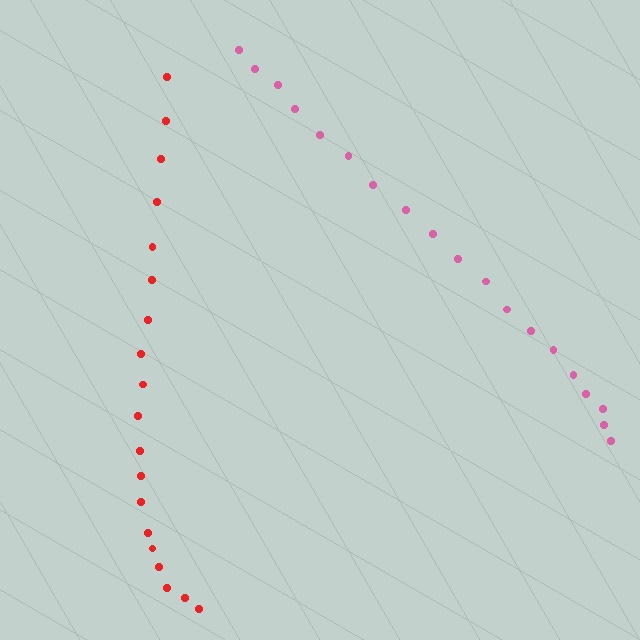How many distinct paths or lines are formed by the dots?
There are 2 distinct paths.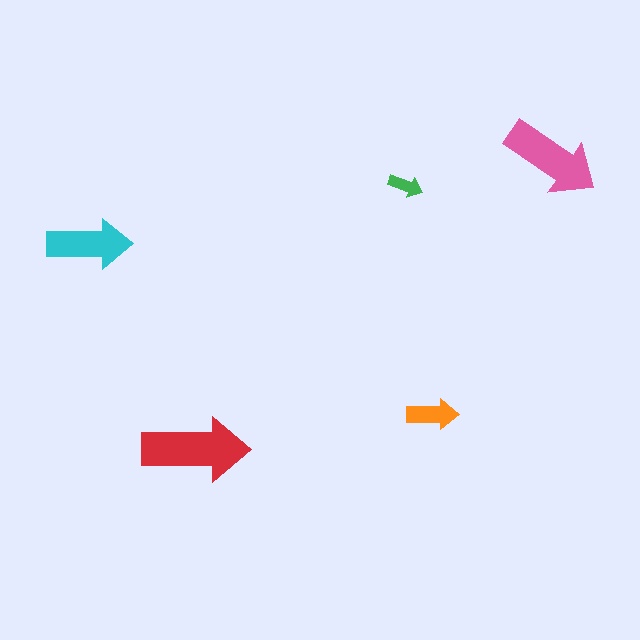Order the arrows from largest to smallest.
the red one, the pink one, the cyan one, the orange one, the green one.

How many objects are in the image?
There are 5 objects in the image.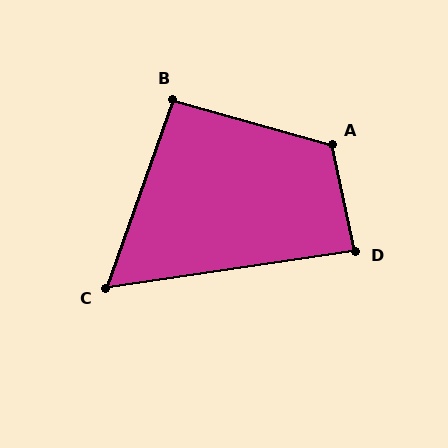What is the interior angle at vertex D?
Approximately 86 degrees (approximately right).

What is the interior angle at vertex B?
Approximately 94 degrees (approximately right).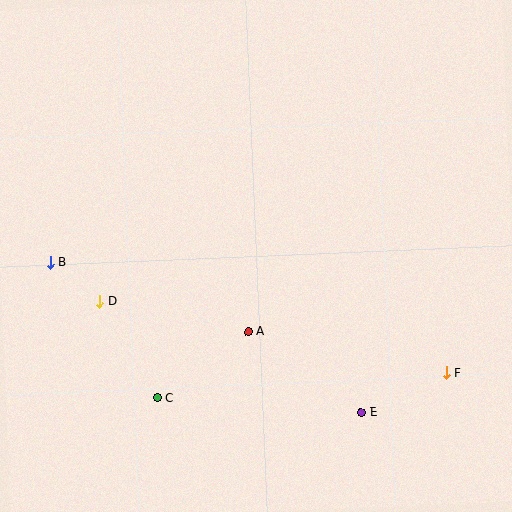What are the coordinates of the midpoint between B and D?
The midpoint between B and D is at (75, 282).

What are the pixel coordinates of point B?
Point B is at (51, 263).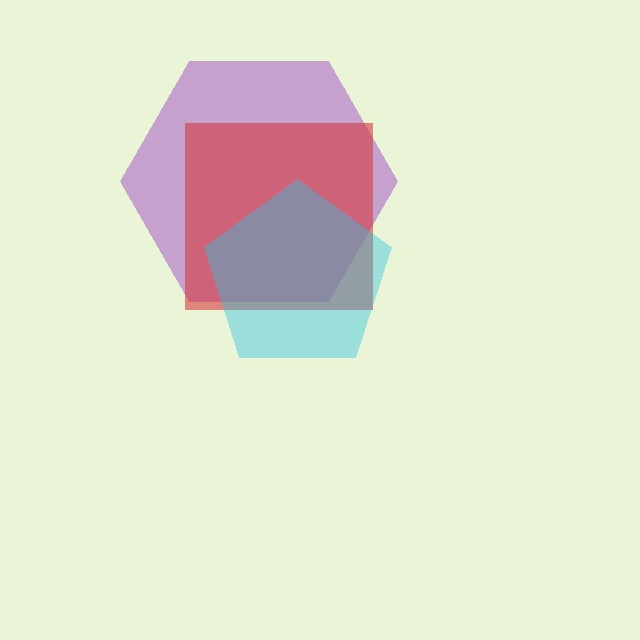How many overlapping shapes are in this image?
There are 3 overlapping shapes in the image.